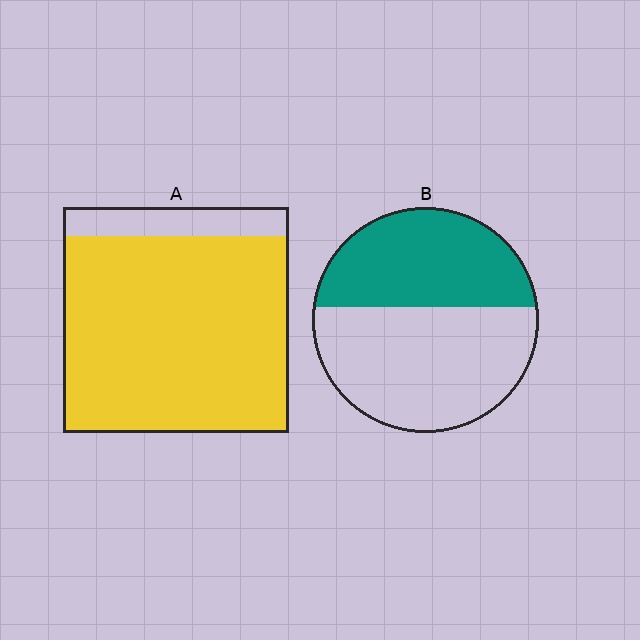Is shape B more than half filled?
No.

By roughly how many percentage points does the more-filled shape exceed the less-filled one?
By roughly 45 percentage points (A over B).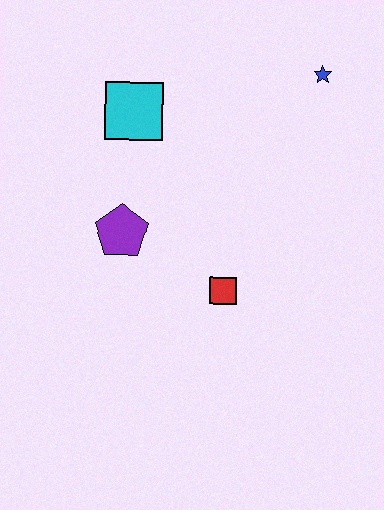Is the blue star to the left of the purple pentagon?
No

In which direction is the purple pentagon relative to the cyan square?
The purple pentagon is below the cyan square.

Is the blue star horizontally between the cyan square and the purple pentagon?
No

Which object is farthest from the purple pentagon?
The blue star is farthest from the purple pentagon.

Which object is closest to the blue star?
The cyan square is closest to the blue star.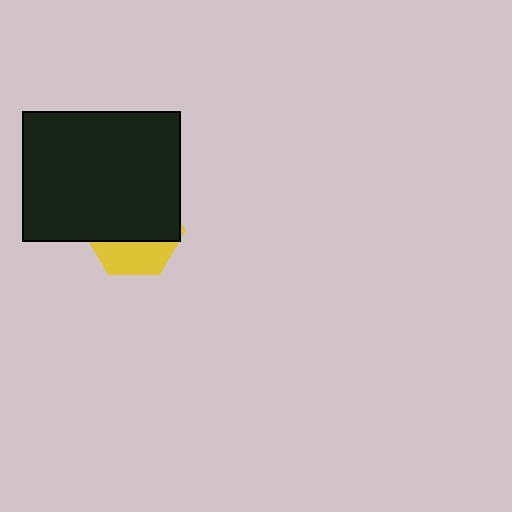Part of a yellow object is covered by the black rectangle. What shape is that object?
It is a hexagon.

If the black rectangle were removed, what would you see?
You would see the complete yellow hexagon.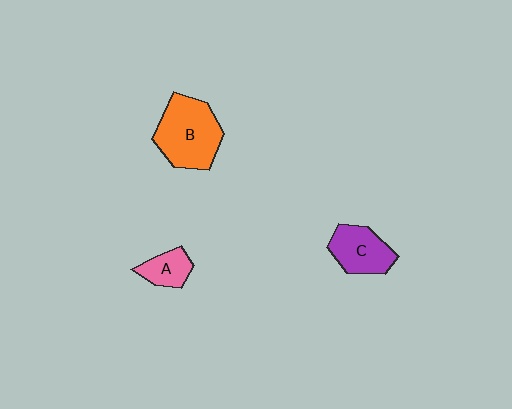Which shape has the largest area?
Shape B (orange).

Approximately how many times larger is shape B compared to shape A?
Approximately 2.5 times.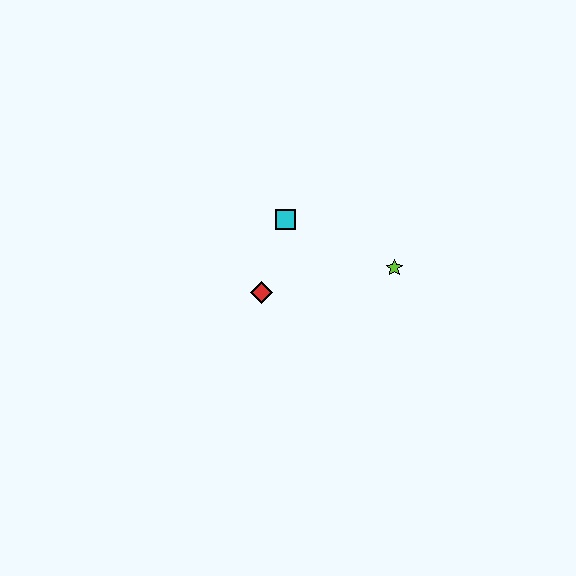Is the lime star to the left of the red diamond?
No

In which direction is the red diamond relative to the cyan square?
The red diamond is below the cyan square.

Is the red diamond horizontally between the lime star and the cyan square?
No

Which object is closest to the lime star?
The cyan square is closest to the lime star.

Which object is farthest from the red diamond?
The lime star is farthest from the red diamond.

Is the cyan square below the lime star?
No